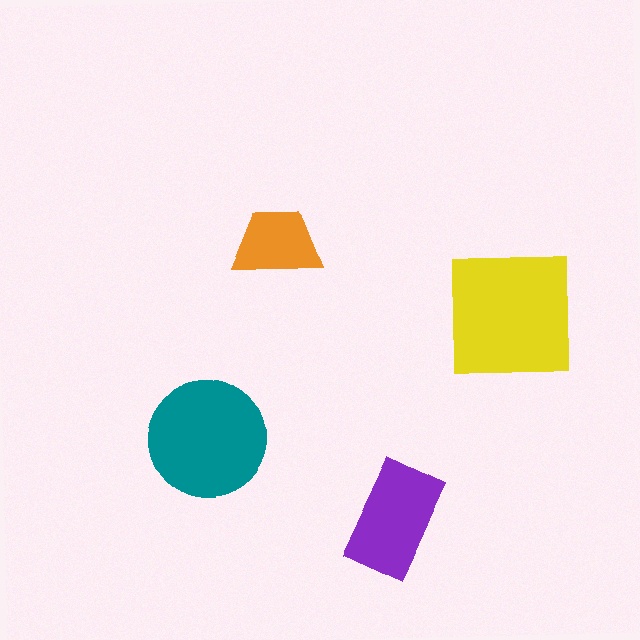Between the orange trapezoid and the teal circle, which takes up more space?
The teal circle.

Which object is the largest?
The yellow square.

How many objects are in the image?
There are 4 objects in the image.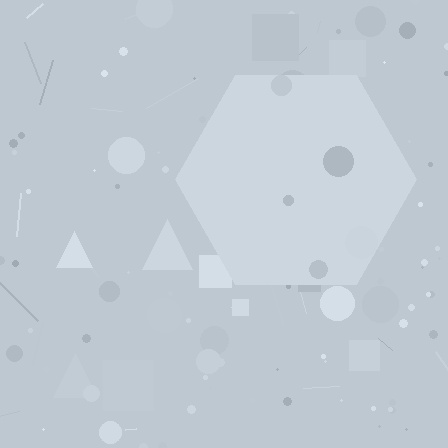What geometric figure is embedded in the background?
A hexagon is embedded in the background.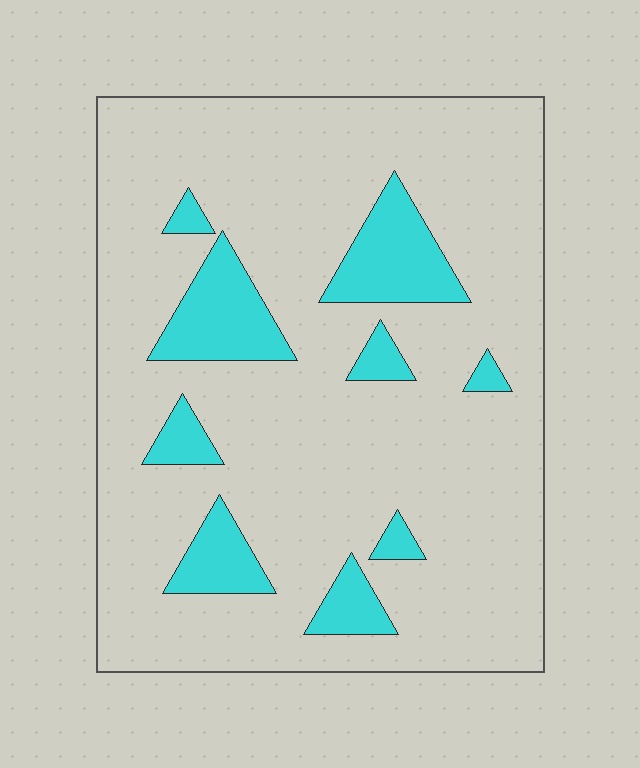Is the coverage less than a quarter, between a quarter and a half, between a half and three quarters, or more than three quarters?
Less than a quarter.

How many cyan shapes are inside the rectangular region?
9.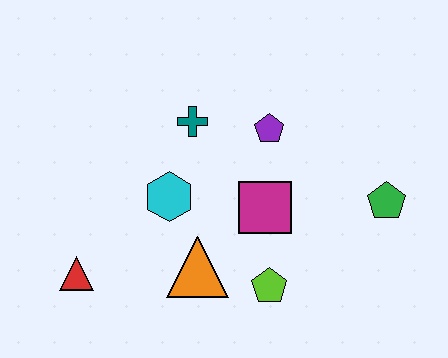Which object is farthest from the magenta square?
The red triangle is farthest from the magenta square.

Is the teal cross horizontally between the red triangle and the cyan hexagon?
No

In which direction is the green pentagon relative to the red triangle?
The green pentagon is to the right of the red triangle.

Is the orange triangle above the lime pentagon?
Yes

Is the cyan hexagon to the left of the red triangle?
No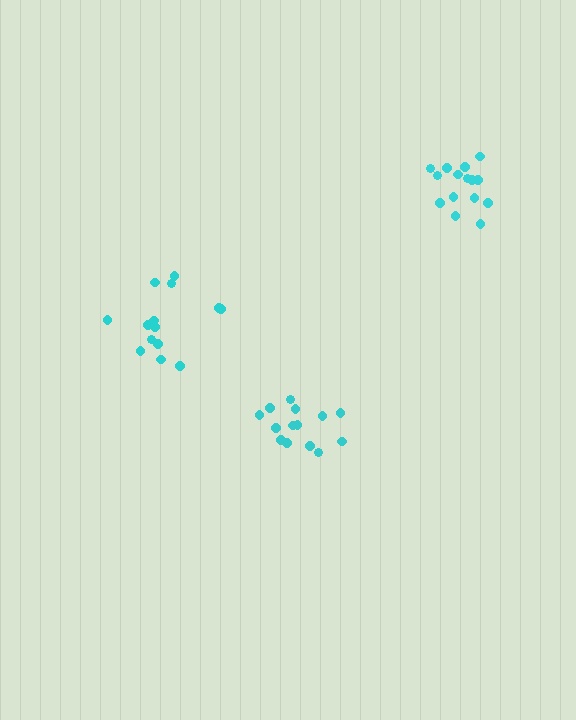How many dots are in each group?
Group 1: 15 dots, Group 2: 14 dots, Group 3: 14 dots (43 total).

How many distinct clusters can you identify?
There are 3 distinct clusters.